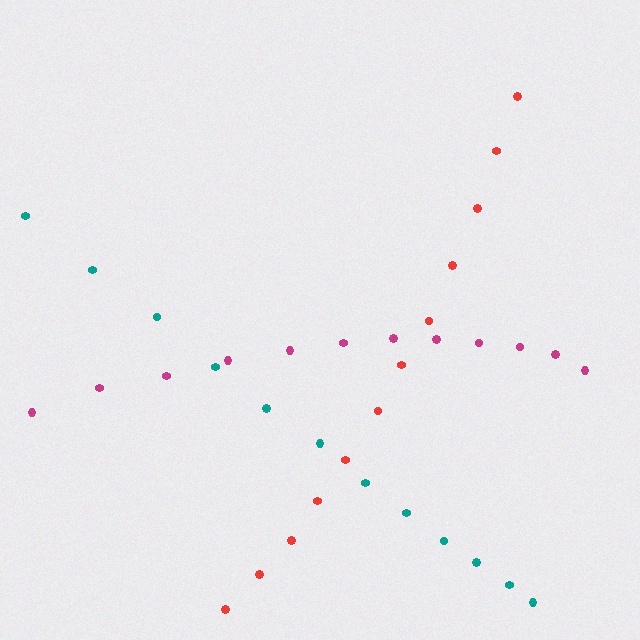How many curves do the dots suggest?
There are 3 distinct paths.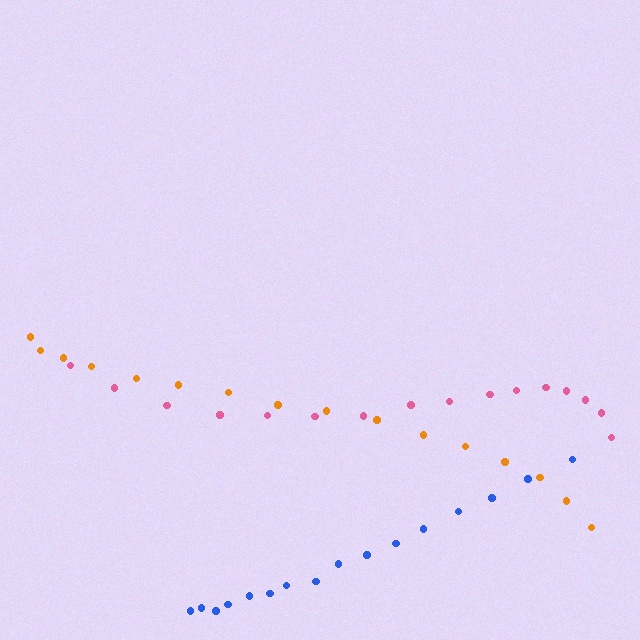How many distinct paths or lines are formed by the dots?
There are 3 distinct paths.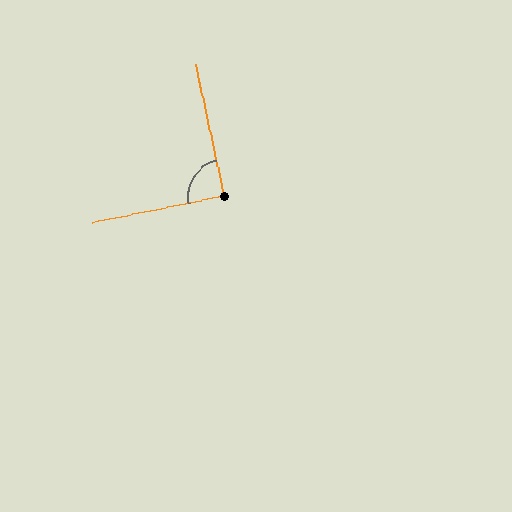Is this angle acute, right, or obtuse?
It is approximately a right angle.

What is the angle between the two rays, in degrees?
Approximately 89 degrees.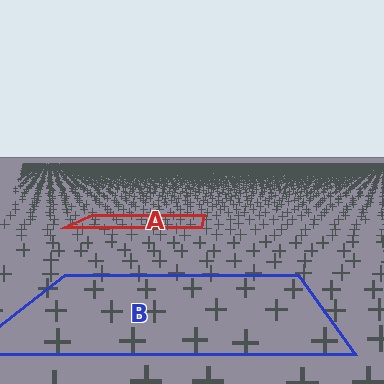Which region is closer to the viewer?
Region B is closer. The texture elements there are larger and more spread out.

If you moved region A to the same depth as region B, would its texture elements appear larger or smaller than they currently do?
They would appear larger. At a closer depth, the same texture elements are projected at a bigger on-screen size.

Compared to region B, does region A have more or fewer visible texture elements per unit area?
Region A has more texture elements per unit area — they are packed more densely because it is farther away.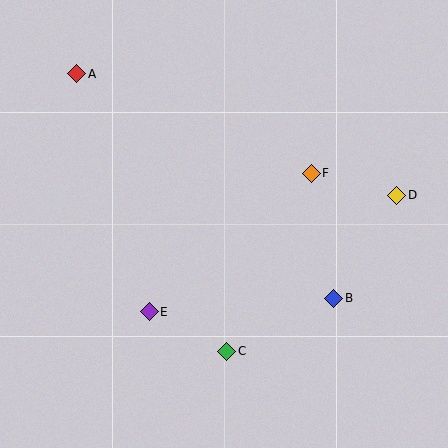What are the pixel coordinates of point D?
Point D is at (397, 195).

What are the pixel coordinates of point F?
Point F is at (311, 173).